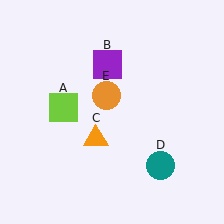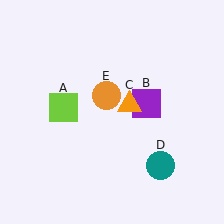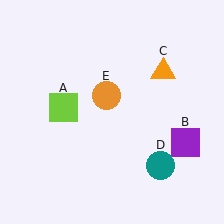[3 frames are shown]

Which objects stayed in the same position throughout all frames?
Lime square (object A) and teal circle (object D) and orange circle (object E) remained stationary.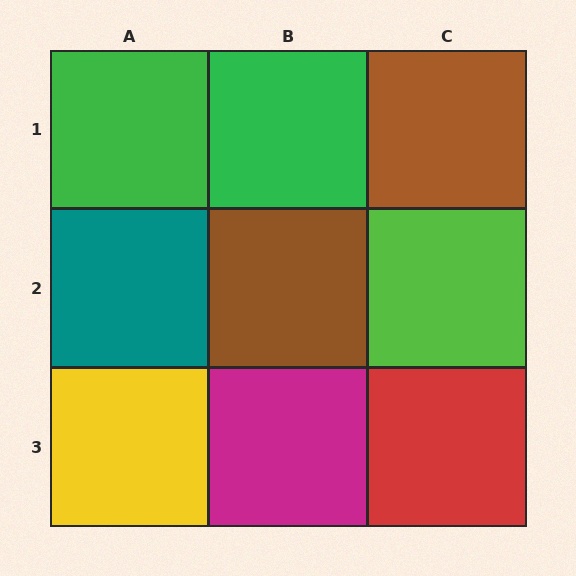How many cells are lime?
1 cell is lime.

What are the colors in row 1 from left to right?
Green, green, brown.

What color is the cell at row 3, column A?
Yellow.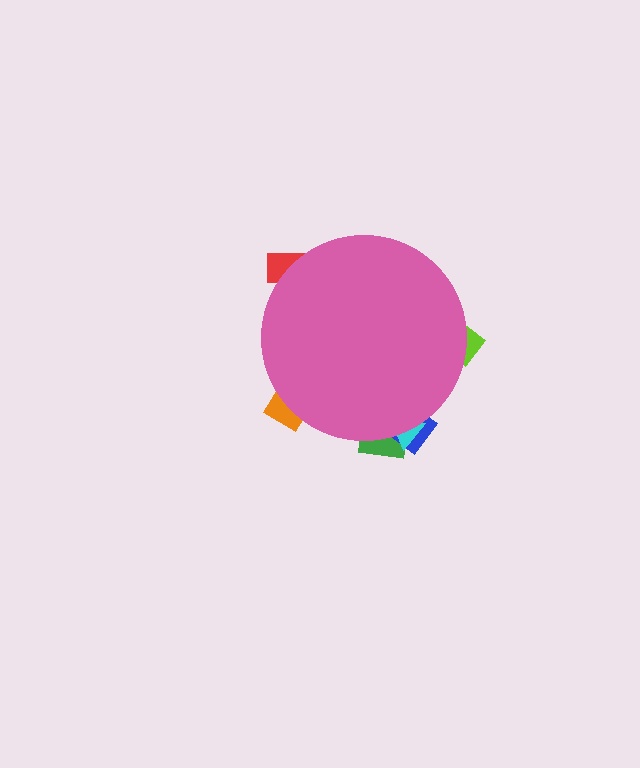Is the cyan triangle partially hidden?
Yes, the cyan triangle is partially hidden behind the pink circle.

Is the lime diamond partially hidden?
Yes, the lime diamond is partially hidden behind the pink circle.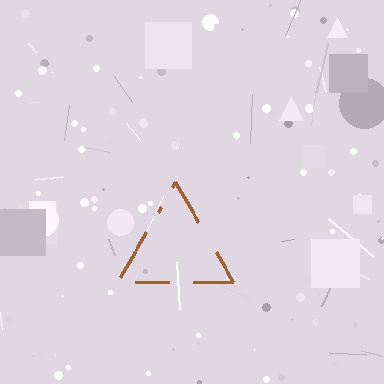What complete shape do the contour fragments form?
The contour fragments form a triangle.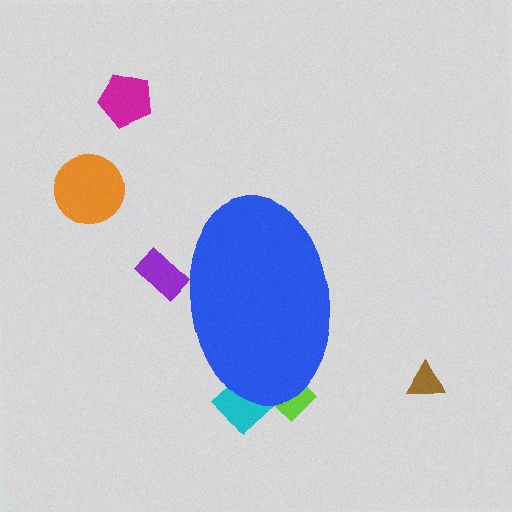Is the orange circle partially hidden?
No, the orange circle is fully visible.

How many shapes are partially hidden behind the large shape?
3 shapes are partially hidden.